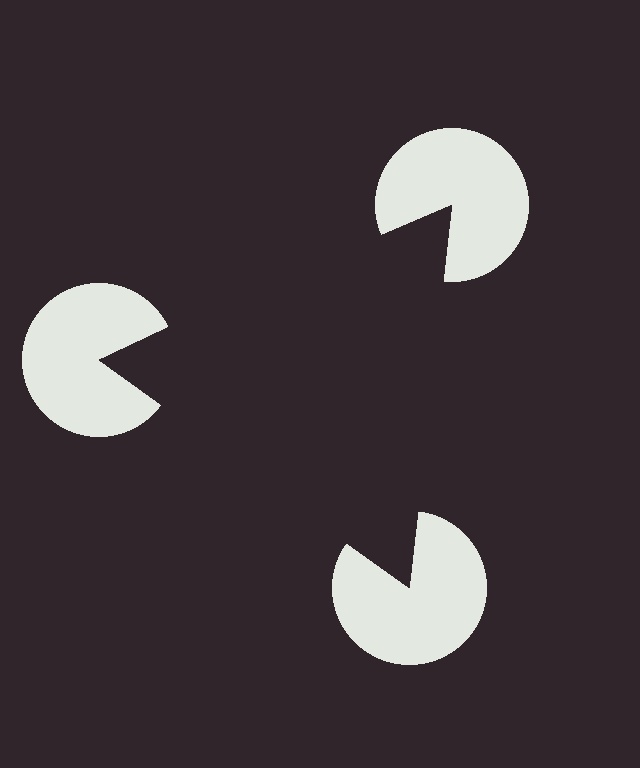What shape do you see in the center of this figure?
An illusory triangle — its edges are inferred from the aligned wedge cuts in the pac-man discs, not physically drawn.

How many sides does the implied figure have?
3 sides.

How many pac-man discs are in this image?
There are 3 — one at each vertex of the illusory triangle.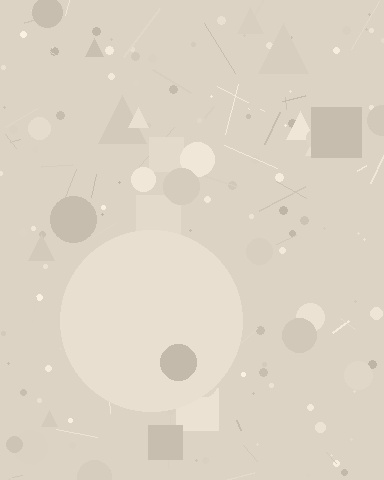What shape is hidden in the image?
A circle is hidden in the image.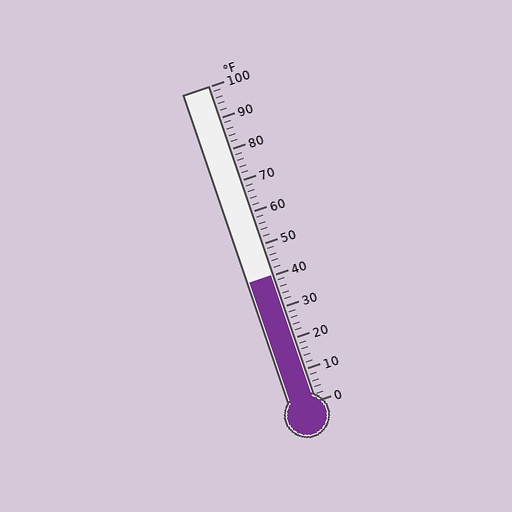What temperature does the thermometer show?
The thermometer shows approximately 40°F.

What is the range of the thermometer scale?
The thermometer scale ranges from 0°F to 100°F.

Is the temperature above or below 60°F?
The temperature is below 60°F.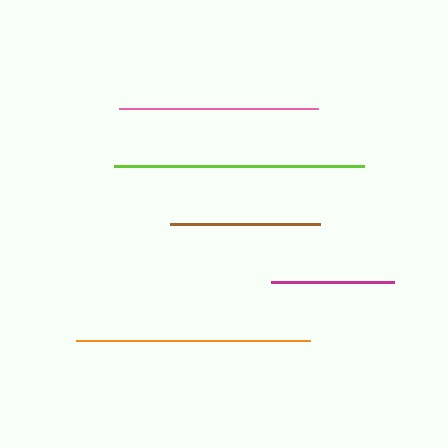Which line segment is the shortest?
The magenta line is the shortest at approximately 123 pixels.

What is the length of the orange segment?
The orange segment is approximately 234 pixels long.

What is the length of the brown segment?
The brown segment is approximately 150 pixels long.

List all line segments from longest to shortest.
From longest to shortest: lime, orange, pink, brown, magenta.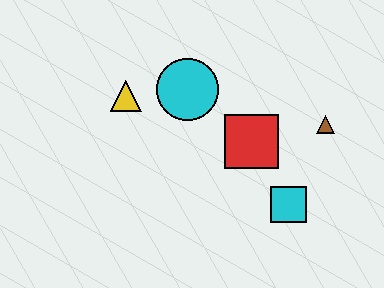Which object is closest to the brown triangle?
The red square is closest to the brown triangle.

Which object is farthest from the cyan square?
The yellow triangle is farthest from the cyan square.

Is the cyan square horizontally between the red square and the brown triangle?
Yes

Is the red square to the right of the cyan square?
No